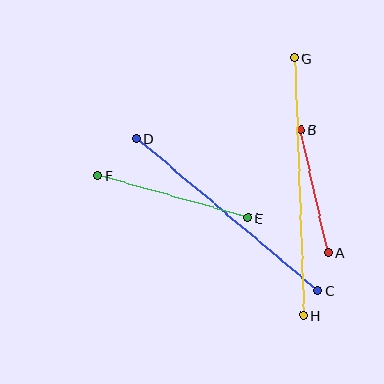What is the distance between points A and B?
The distance is approximately 126 pixels.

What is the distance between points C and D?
The distance is approximately 237 pixels.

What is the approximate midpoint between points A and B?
The midpoint is at approximately (314, 191) pixels.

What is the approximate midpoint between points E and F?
The midpoint is at approximately (173, 197) pixels.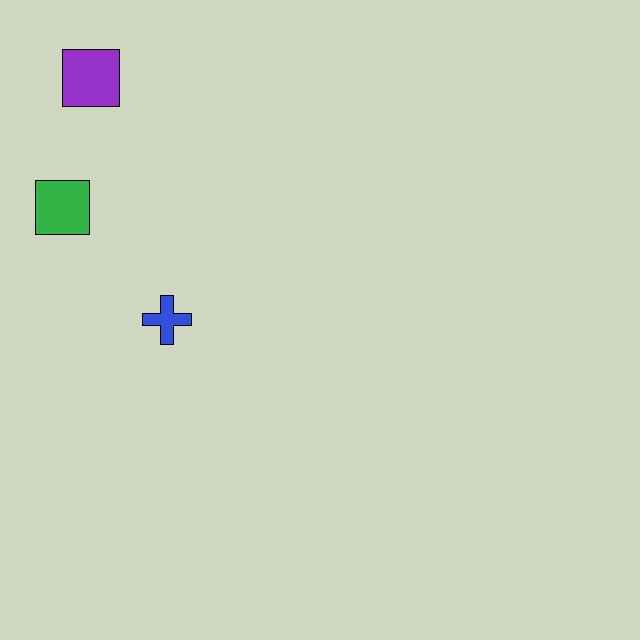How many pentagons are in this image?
There are no pentagons.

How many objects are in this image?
There are 3 objects.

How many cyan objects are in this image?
There are no cyan objects.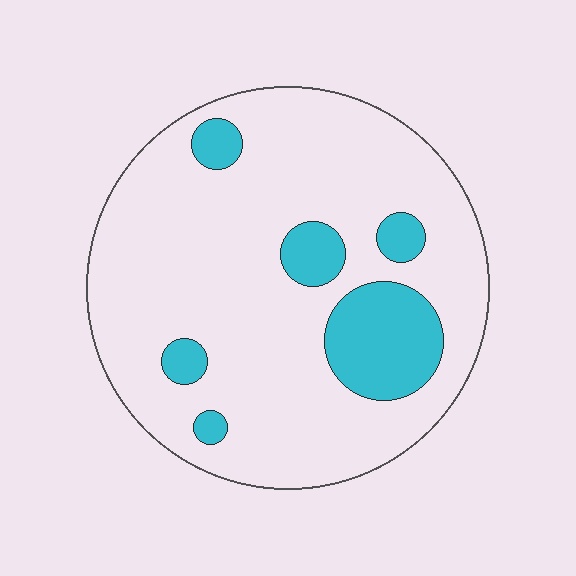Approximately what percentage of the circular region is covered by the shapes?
Approximately 15%.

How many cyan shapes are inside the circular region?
6.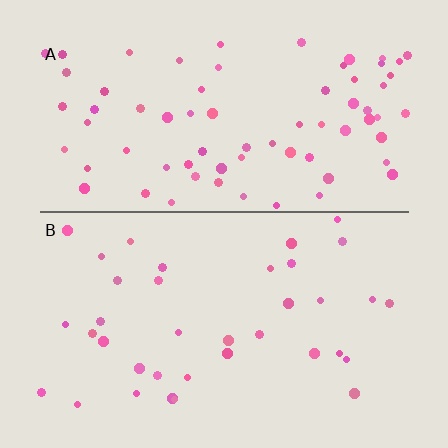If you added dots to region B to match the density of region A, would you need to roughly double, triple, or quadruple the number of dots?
Approximately double.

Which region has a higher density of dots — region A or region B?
A (the top).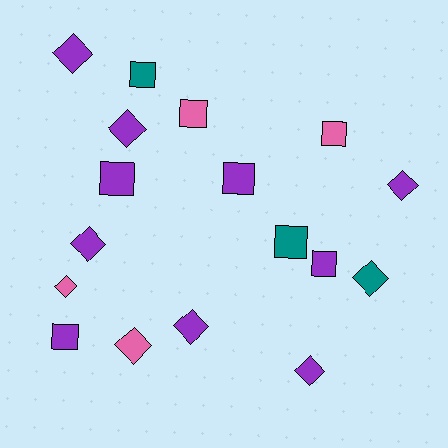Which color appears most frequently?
Purple, with 10 objects.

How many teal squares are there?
There are 2 teal squares.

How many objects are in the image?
There are 17 objects.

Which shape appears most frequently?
Diamond, with 9 objects.